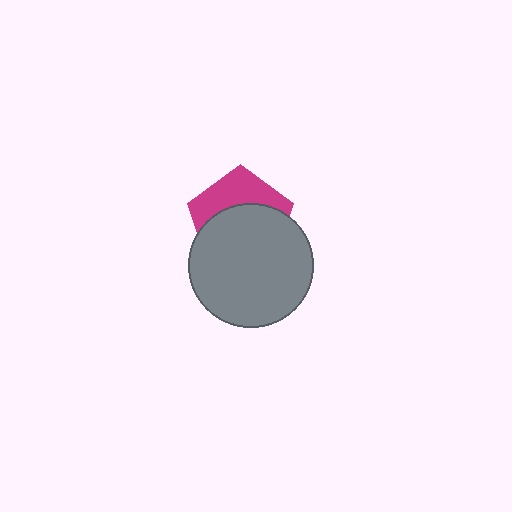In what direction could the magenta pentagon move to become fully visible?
The magenta pentagon could move up. That would shift it out from behind the gray circle entirely.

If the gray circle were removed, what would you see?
You would see the complete magenta pentagon.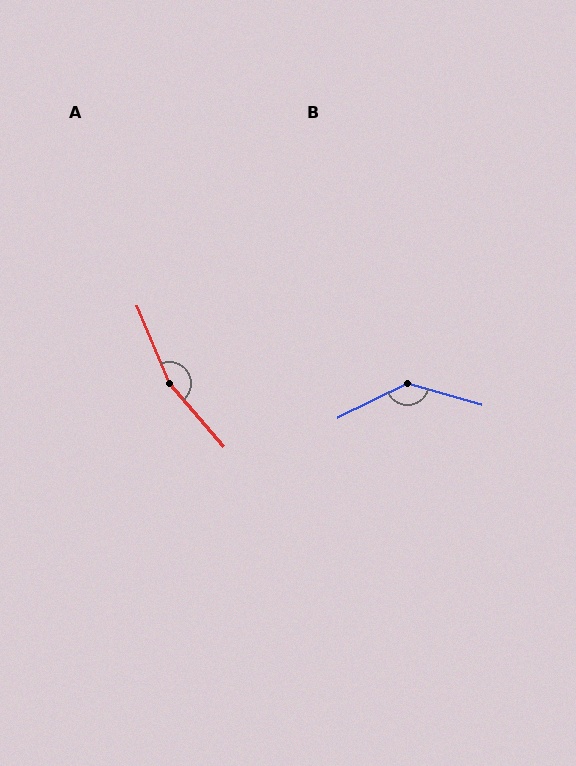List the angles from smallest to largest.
B (138°), A (163°).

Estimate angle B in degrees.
Approximately 138 degrees.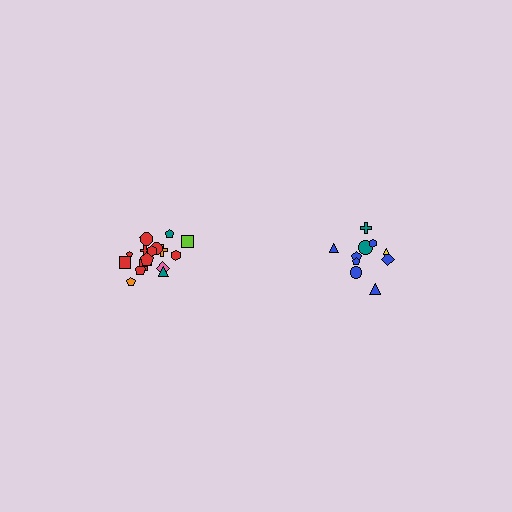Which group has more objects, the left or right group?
The left group.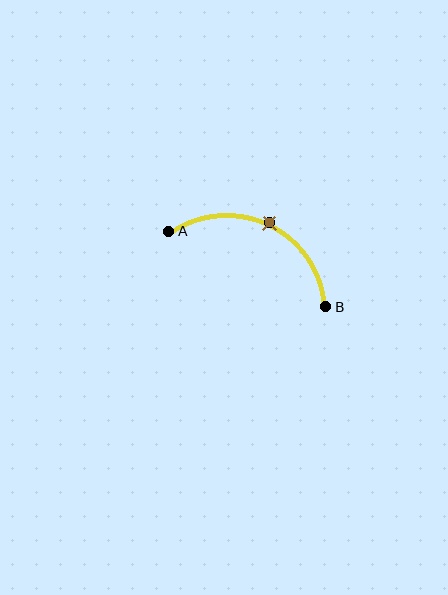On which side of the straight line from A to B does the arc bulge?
The arc bulges above the straight line connecting A and B.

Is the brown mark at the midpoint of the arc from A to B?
Yes. The brown mark lies on the arc at equal arc-length from both A and B — it is the arc midpoint.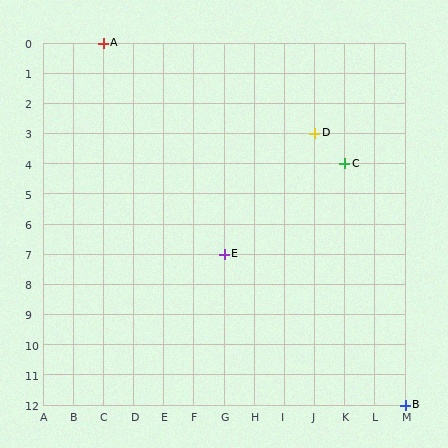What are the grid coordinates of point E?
Point E is at grid coordinates (G, 7).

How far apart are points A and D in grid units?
Points A and D are 7 columns and 3 rows apart (about 7.6 grid units diagonally).